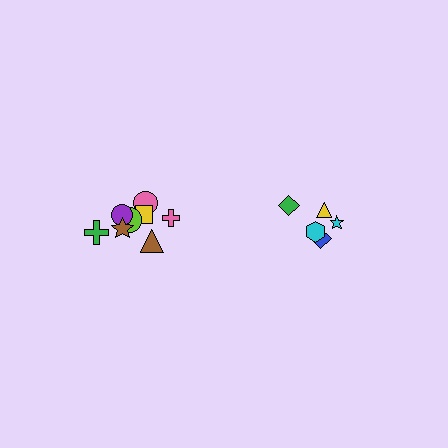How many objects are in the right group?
There are 5 objects.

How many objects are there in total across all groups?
There are 13 objects.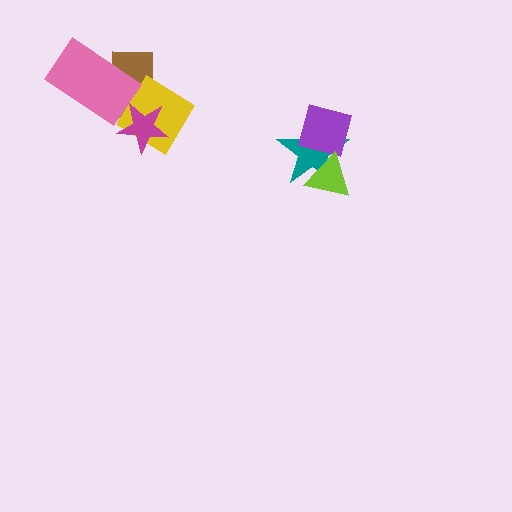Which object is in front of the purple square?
The lime triangle is in front of the purple square.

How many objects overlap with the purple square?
2 objects overlap with the purple square.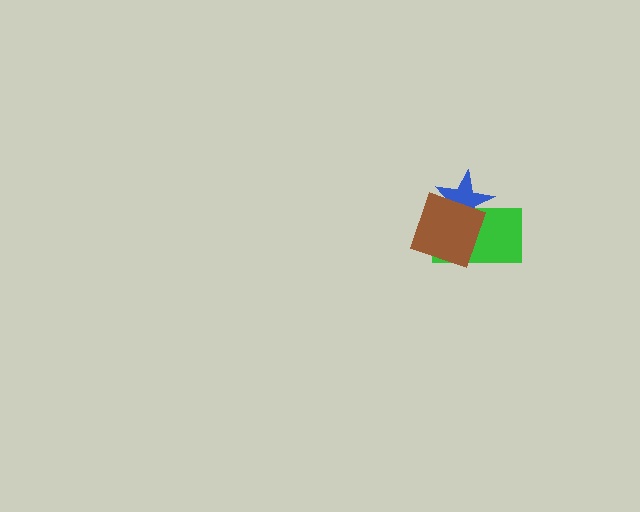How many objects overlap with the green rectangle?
2 objects overlap with the green rectangle.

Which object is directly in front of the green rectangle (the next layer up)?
The blue star is directly in front of the green rectangle.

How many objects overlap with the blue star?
2 objects overlap with the blue star.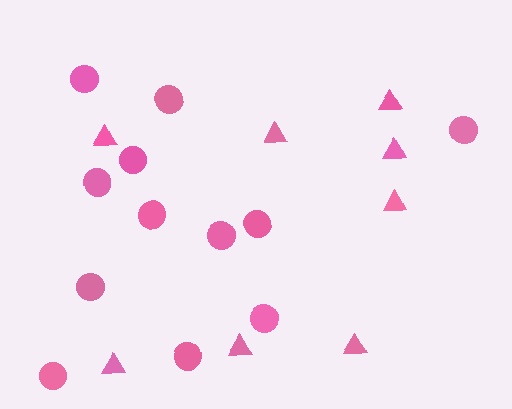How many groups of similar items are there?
There are 2 groups: one group of circles (12) and one group of triangles (8).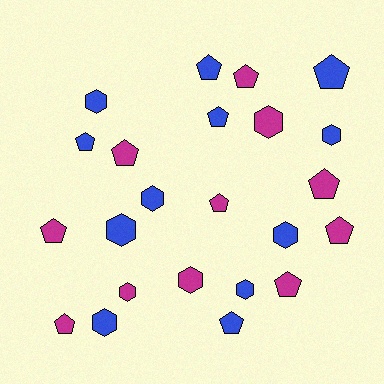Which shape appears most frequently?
Pentagon, with 13 objects.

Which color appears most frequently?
Blue, with 12 objects.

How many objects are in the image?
There are 23 objects.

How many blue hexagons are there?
There are 7 blue hexagons.